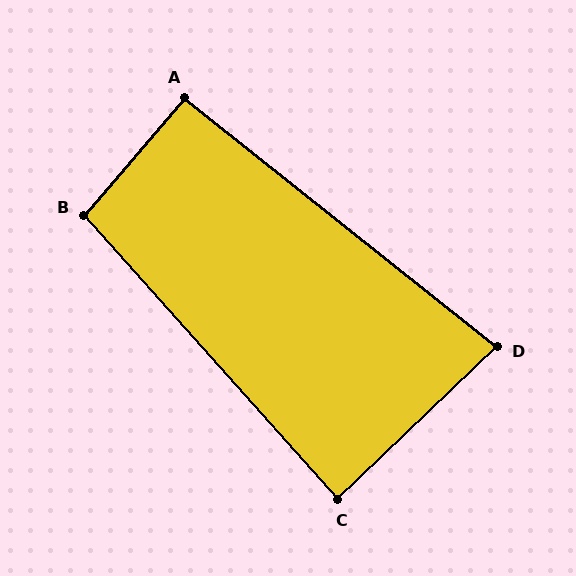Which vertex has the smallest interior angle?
D, at approximately 82 degrees.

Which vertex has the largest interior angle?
B, at approximately 98 degrees.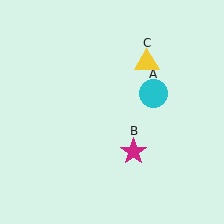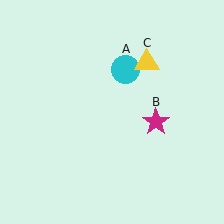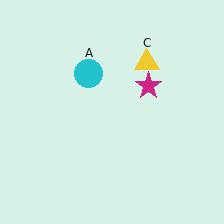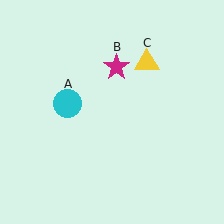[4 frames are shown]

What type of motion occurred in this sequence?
The cyan circle (object A), magenta star (object B) rotated counterclockwise around the center of the scene.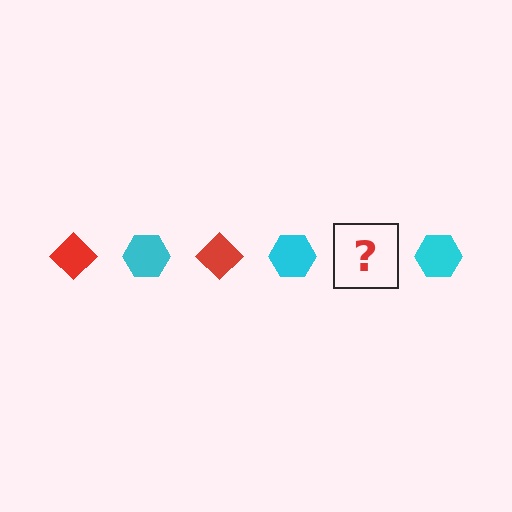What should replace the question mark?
The question mark should be replaced with a red diamond.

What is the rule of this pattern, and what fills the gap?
The rule is that the pattern alternates between red diamond and cyan hexagon. The gap should be filled with a red diamond.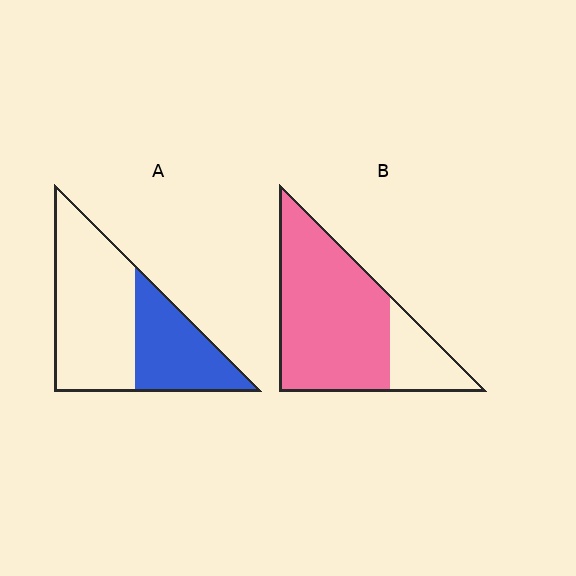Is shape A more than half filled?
No.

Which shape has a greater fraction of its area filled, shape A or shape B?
Shape B.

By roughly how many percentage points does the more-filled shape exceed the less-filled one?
By roughly 40 percentage points (B over A).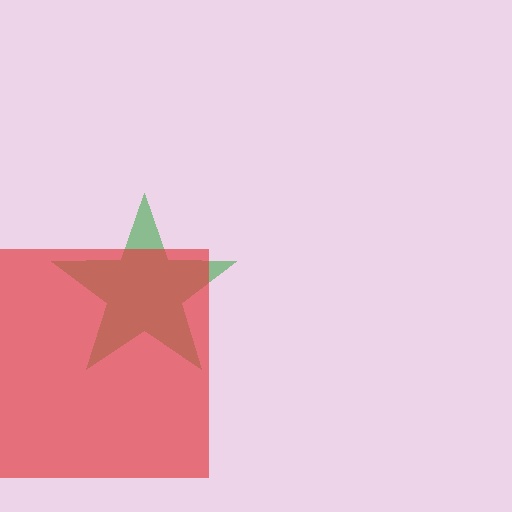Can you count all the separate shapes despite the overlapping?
Yes, there are 2 separate shapes.